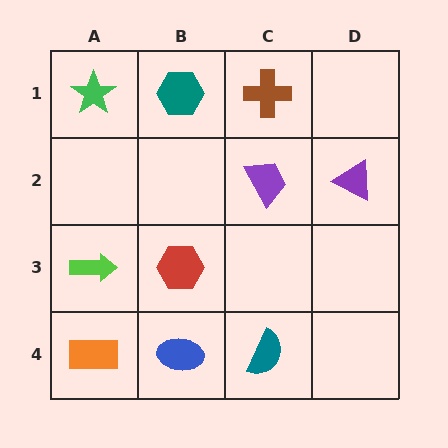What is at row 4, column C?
A teal semicircle.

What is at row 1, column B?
A teal hexagon.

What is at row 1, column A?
A green star.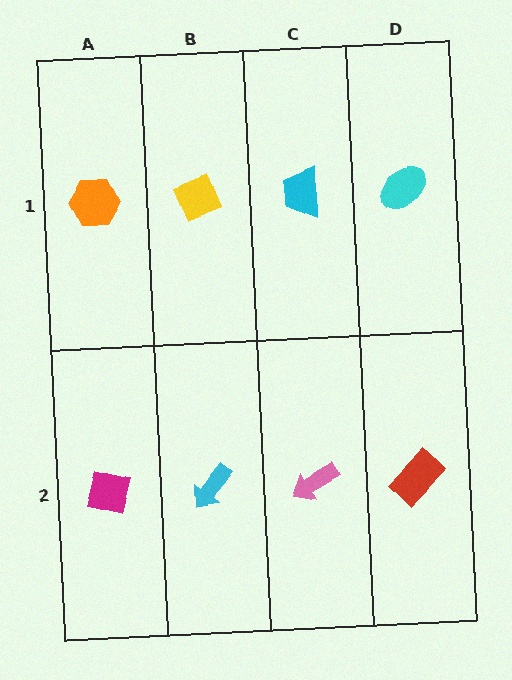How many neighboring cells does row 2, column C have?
3.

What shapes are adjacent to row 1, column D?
A red rectangle (row 2, column D), a cyan trapezoid (row 1, column C).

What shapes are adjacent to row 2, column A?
An orange hexagon (row 1, column A), a cyan arrow (row 2, column B).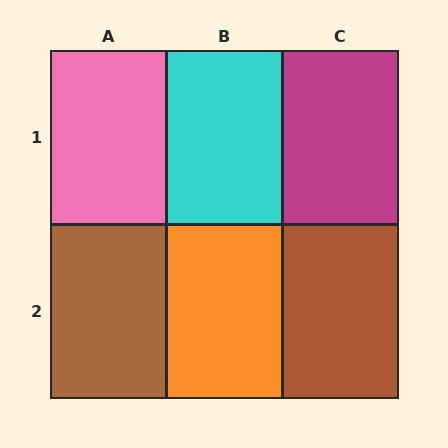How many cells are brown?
2 cells are brown.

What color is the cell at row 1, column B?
Cyan.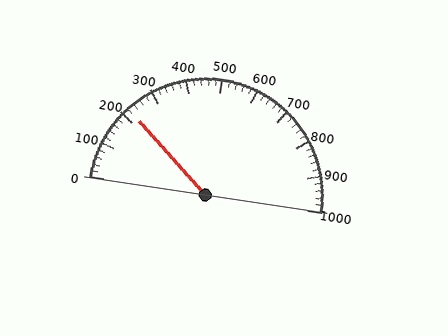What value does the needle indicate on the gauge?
The needle indicates approximately 220.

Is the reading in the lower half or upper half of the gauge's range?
The reading is in the lower half of the range (0 to 1000).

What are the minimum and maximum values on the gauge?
The gauge ranges from 0 to 1000.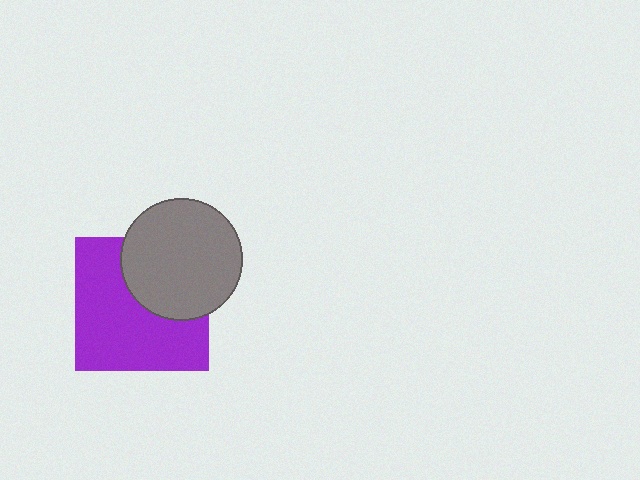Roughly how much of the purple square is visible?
About half of it is visible (roughly 63%).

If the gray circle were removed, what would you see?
You would see the complete purple square.